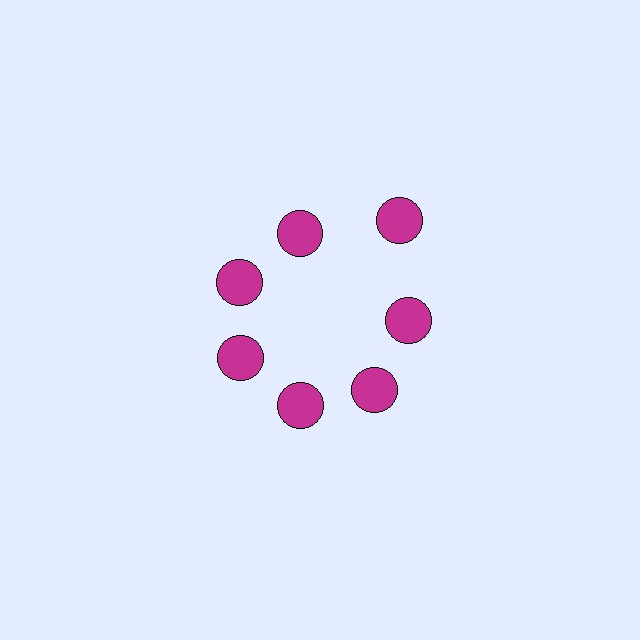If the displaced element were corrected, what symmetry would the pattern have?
It would have 7-fold rotational symmetry — the pattern would map onto itself every 51 degrees.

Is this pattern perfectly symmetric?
No. The 7 magenta circles are arranged in a ring, but one element near the 1 o'clock position is pushed outward from the center, breaking the 7-fold rotational symmetry.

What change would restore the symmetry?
The symmetry would be restored by moving it inward, back onto the ring so that all 7 circles sit at equal angles and equal distance from the center.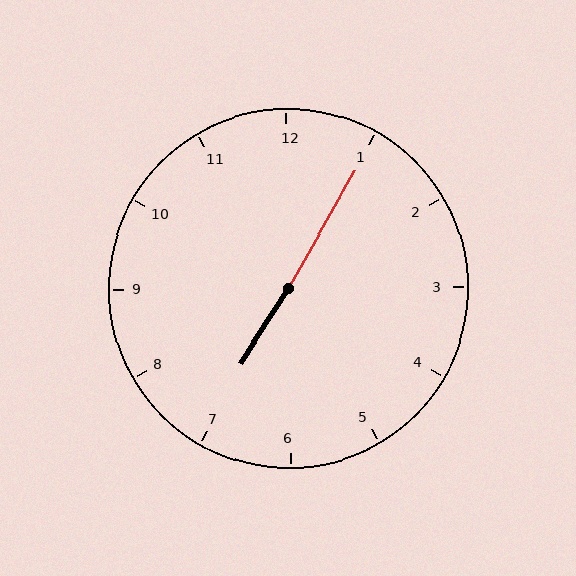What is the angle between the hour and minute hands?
Approximately 178 degrees.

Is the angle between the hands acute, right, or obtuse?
It is obtuse.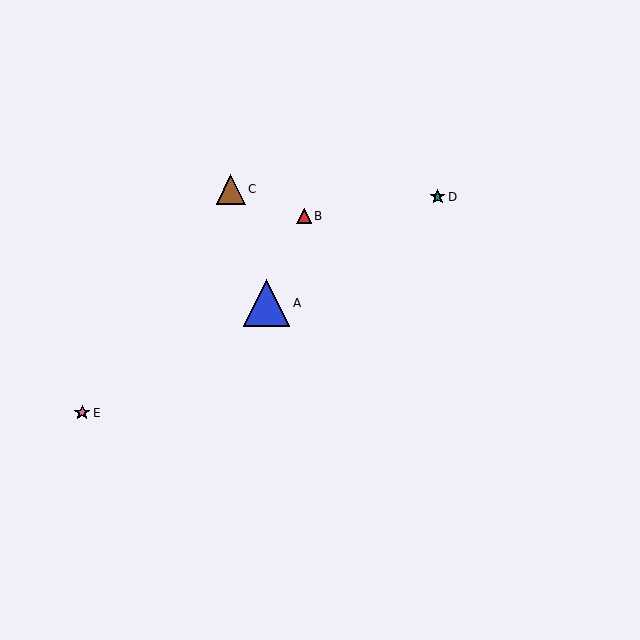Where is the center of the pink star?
The center of the pink star is at (82, 413).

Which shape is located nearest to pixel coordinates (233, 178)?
The brown triangle (labeled C) at (231, 190) is nearest to that location.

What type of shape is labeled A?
Shape A is a blue triangle.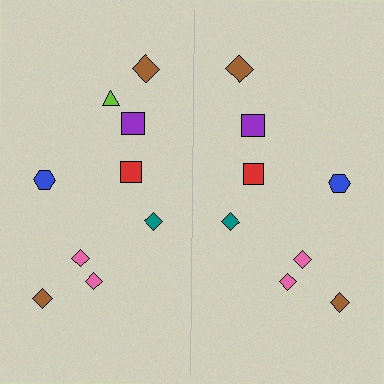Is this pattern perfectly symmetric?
No, the pattern is not perfectly symmetric. A lime triangle is missing from the right side.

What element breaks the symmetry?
A lime triangle is missing from the right side.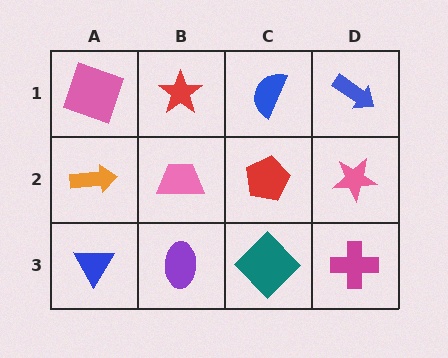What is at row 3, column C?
A teal diamond.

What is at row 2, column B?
A pink trapezoid.